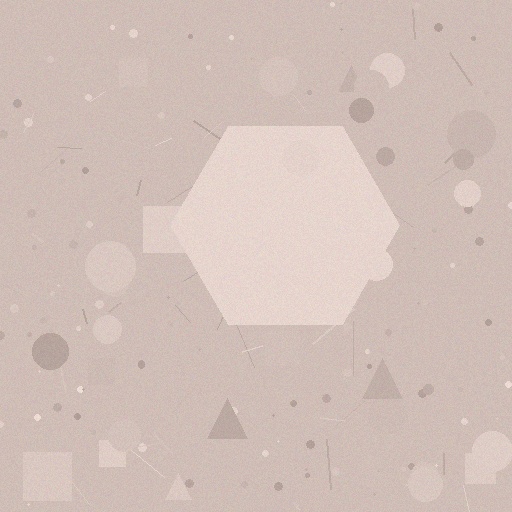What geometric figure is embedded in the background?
A hexagon is embedded in the background.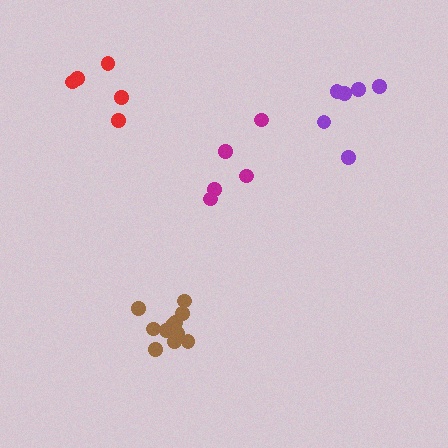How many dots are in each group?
Group 1: 5 dots, Group 2: 5 dots, Group 3: 11 dots, Group 4: 6 dots (27 total).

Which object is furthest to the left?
The red cluster is leftmost.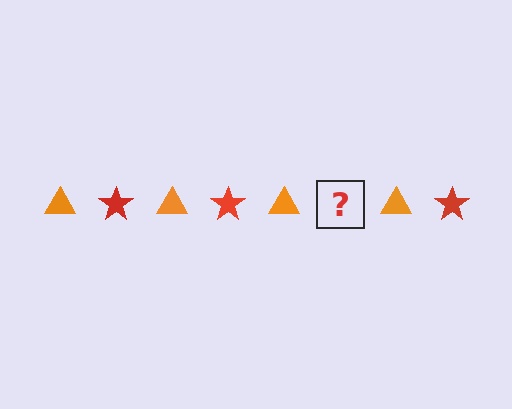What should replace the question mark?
The question mark should be replaced with a red star.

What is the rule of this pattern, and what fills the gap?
The rule is that the pattern alternates between orange triangle and red star. The gap should be filled with a red star.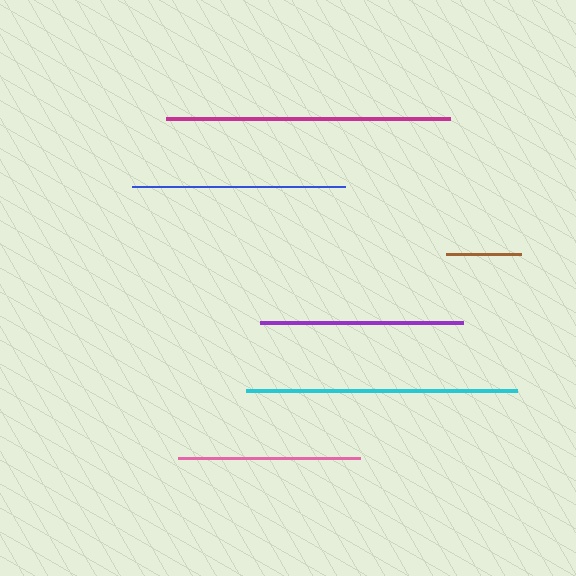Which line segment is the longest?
The magenta line is the longest at approximately 284 pixels.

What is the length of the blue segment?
The blue segment is approximately 214 pixels long.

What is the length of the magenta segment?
The magenta segment is approximately 284 pixels long.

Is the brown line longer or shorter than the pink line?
The pink line is longer than the brown line.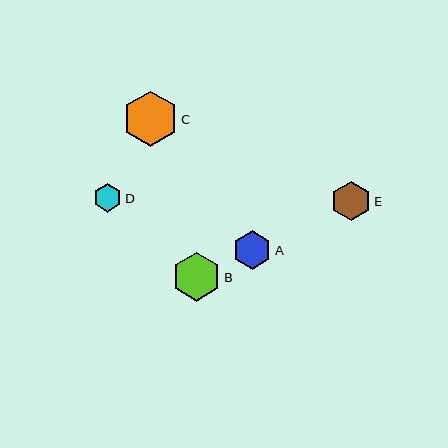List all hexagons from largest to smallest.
From largest to smallest: C, B, E, A, D.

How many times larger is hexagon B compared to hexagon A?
Hexagon B is approximately 1.3 times the size of hexagon A.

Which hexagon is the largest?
Hexagon C is the largest with a size of approximately 55 pixels.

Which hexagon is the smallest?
Hexagon D is the smallest with a size of approximately 28 pixels.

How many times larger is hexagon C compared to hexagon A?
Hexagon C is approximately 1.4 times the size of hexagon A.